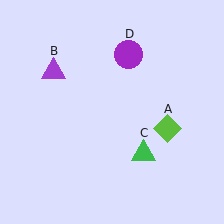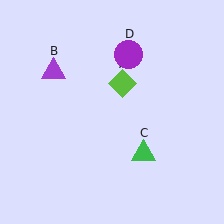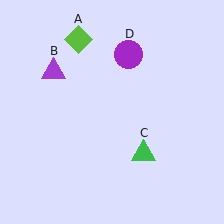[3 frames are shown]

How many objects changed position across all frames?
1 object changed position: lime diamond (object A).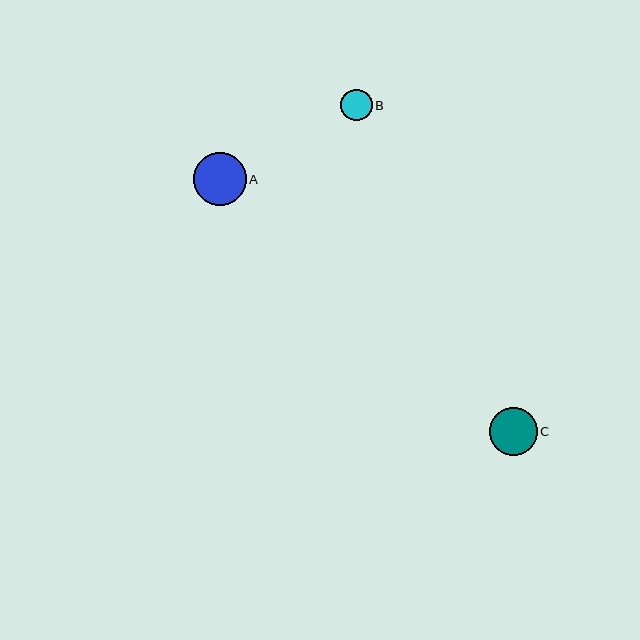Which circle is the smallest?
Circle B is the smallest with a size of approximately 32 pixels.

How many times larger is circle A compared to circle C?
Circle A is approximately 1.1 times the size of circle C.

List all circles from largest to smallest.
From largest to smallest: A, C, B.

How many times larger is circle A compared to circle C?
Circle A is approximately 1.1 times the size of circle C.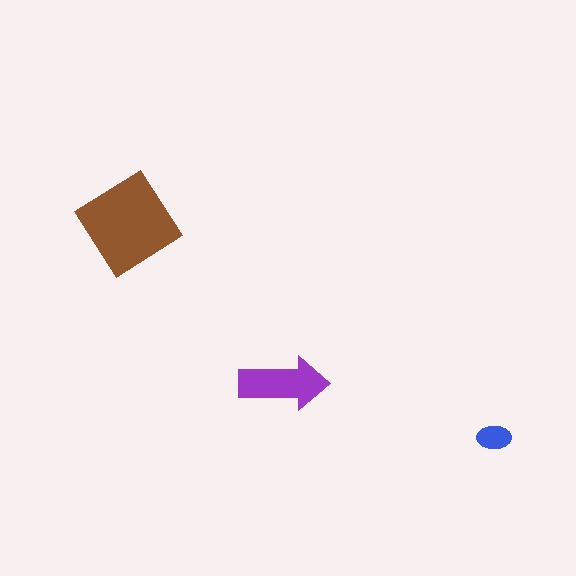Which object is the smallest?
The blue ellipse.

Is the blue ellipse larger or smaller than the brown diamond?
Smaller.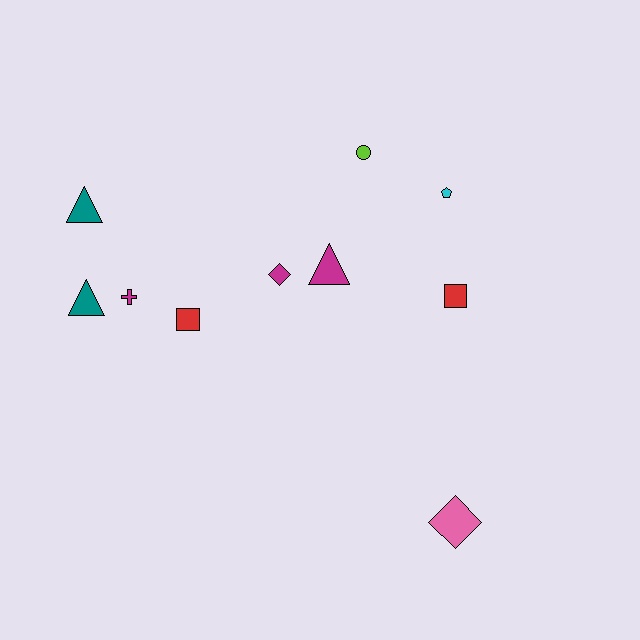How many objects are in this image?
There are 10 objects.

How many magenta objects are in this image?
There are 3 magenta objects.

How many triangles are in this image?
There are 3 triangles.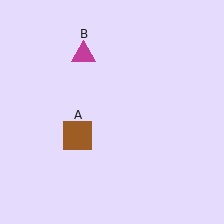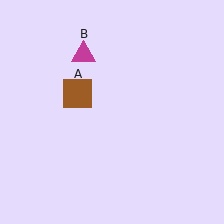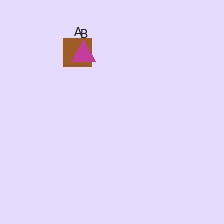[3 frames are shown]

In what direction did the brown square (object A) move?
The brown square (object A) moved up.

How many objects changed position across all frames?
1 object changed position: brown square (object A).